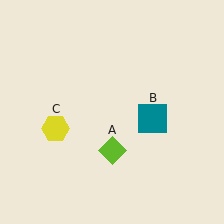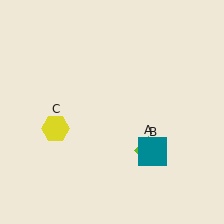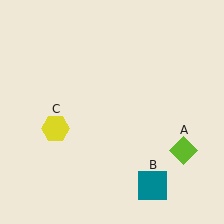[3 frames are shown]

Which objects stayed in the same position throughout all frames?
Yellow hexagon (object C) remained stationary.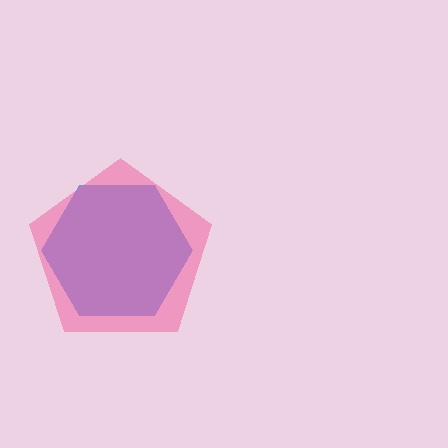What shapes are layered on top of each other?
The layered shapes are: a blue hexagon, a pink pentagon.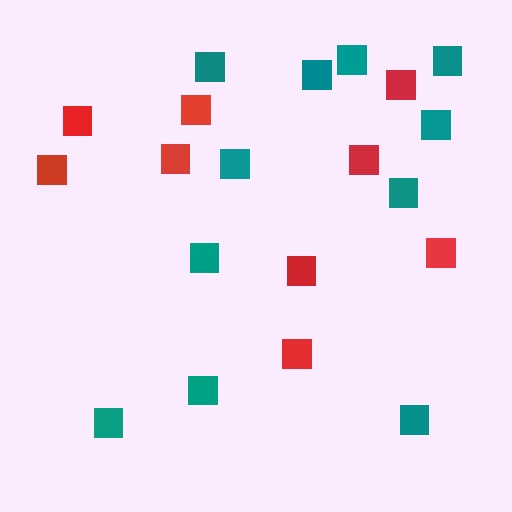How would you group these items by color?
There are 2 groups: one group of red squares (9) and one group of teal squares (11).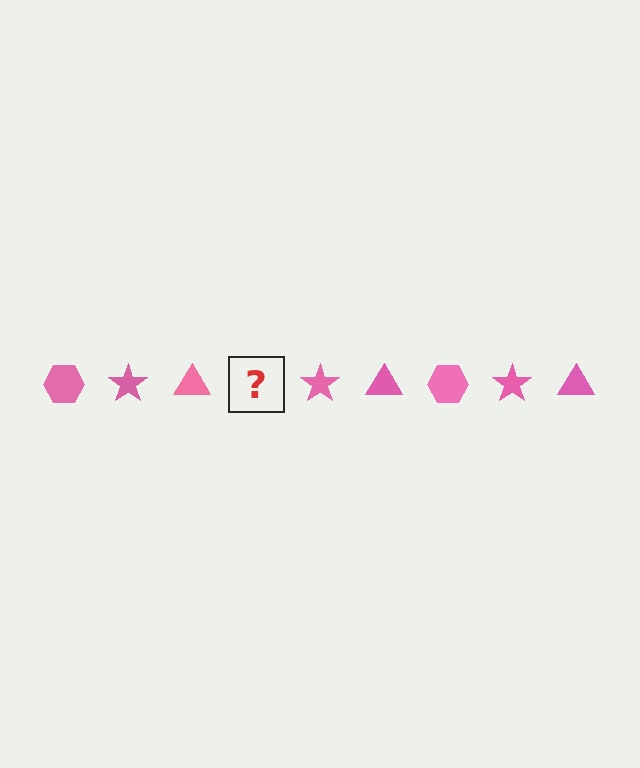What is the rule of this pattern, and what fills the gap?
The rule is that the pattern cycles through hexagon, star, triangle shapes in pink. The gap should be filled with a pink hexagon.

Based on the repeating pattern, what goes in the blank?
The blank should be a pink hexagon.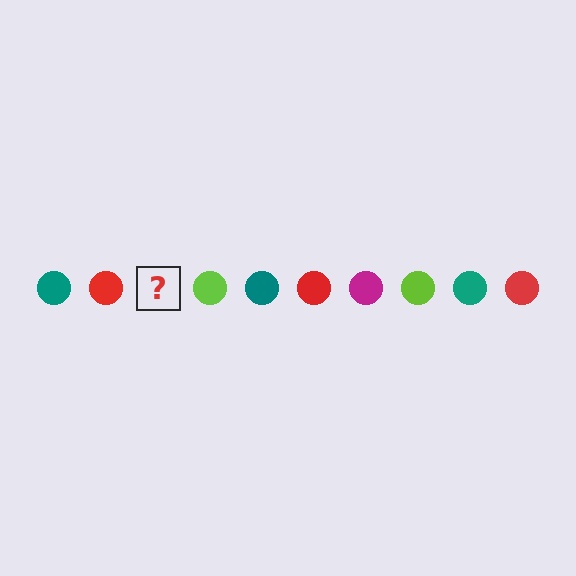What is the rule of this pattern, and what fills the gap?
The rule is that the pattern cycles through teal, red, magenta, lime circles. The gap should be filled with a magenta circle.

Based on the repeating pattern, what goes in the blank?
The blank should be a magenta circle.